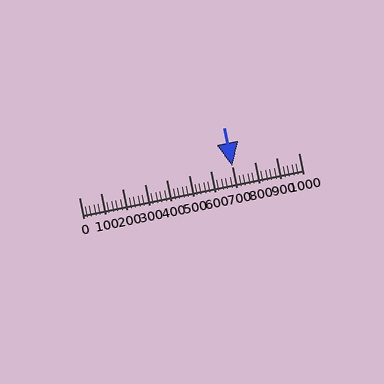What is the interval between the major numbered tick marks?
The major tick marks are spaced 100 units apart.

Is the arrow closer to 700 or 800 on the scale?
The arrow is closer to 700.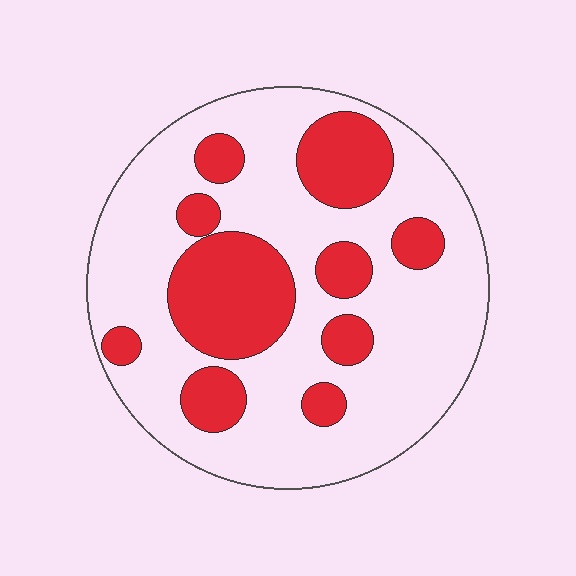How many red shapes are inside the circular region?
10.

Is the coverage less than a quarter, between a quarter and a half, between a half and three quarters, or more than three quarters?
Between a quarter and a half.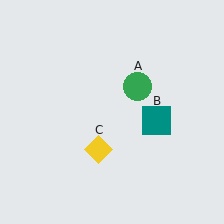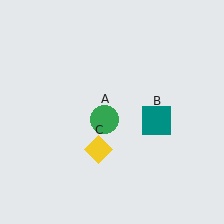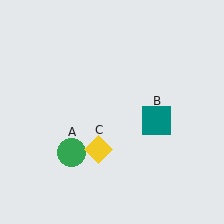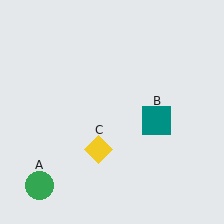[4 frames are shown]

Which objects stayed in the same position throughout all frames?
Teal square (object B) and yellow diamond (object C) remained stationary.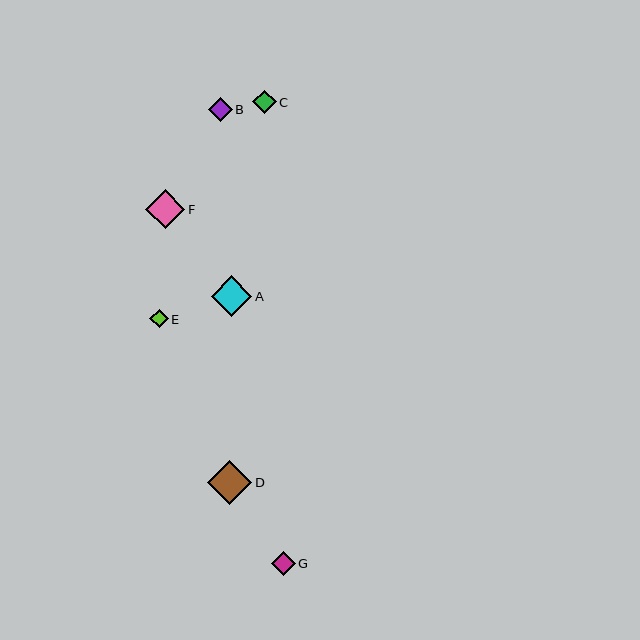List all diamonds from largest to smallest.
From largest to smallest: D, A, F, G, B, C, E.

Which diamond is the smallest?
Diamond E is the smallest with a size of approximately 18 pixels.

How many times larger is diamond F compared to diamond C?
Diamond F is approximately 1.7 times the size of diamond C.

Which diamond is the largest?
Diamond D is the largest with a size of approximately 44 pixels.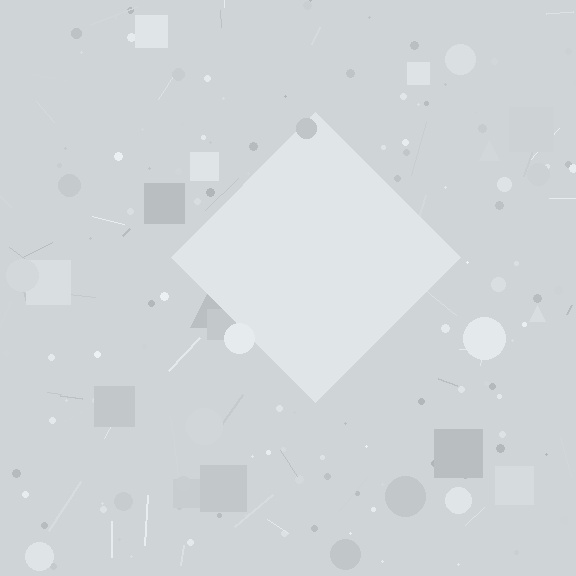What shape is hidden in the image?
A diamond is hidden in the image.